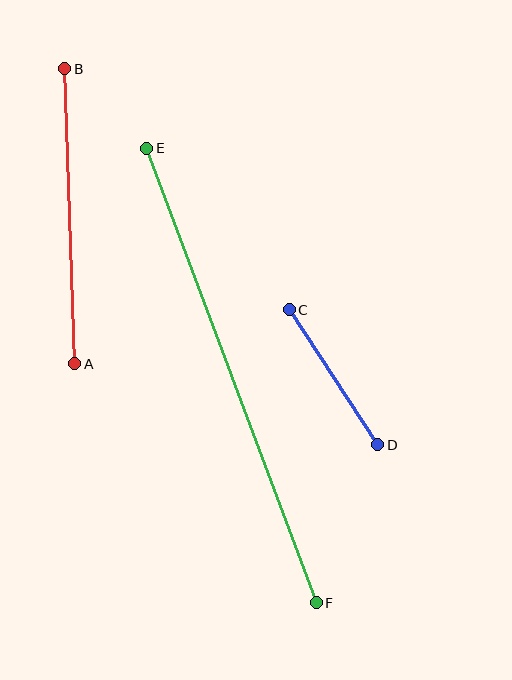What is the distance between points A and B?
The distance is approximately 295 pixels.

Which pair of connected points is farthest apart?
Points E and F are farthest apart.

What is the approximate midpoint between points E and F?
The midpoint is at approximately (231, 375) pixels.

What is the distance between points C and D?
The distance is approximately 161 pixels.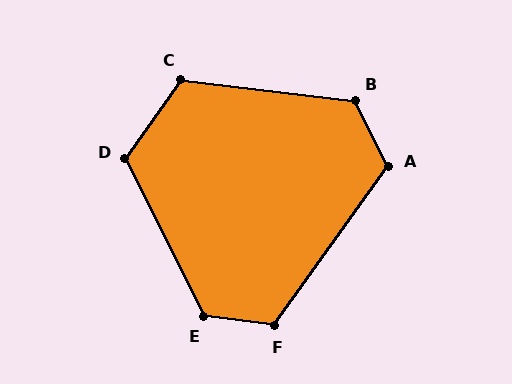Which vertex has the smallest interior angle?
A, at approximately 118 degrees.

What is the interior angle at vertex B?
Approximately 124 degrees (obtuse).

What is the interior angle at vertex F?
Approximately 118 degrees (obtuse).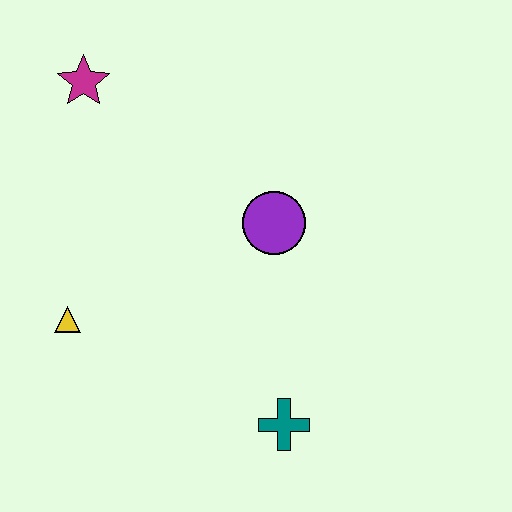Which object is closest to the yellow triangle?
The purple circle is closest to the yellow triangle.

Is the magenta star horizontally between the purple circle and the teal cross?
No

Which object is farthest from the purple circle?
The magenta star is farthest from the purple circle.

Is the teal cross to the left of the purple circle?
No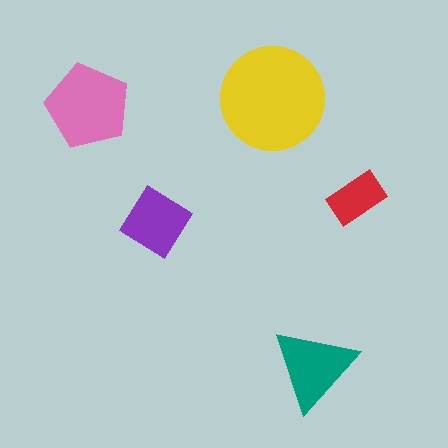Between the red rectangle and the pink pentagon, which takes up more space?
The pink pentagon.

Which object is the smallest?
The red rectangle.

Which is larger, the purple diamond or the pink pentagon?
The pink pentagon.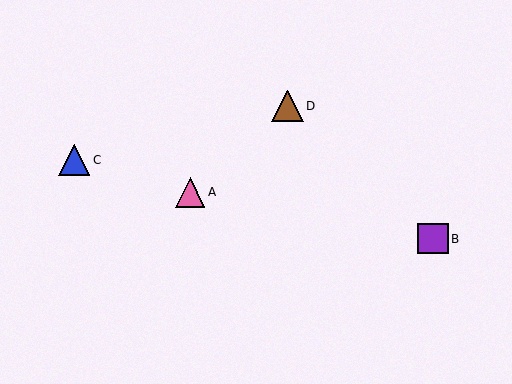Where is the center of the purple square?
The center of the purple square is at (433, 239).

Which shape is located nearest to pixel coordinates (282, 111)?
The brown triangle (labeled D) at (287, 106) is nearest to that location.